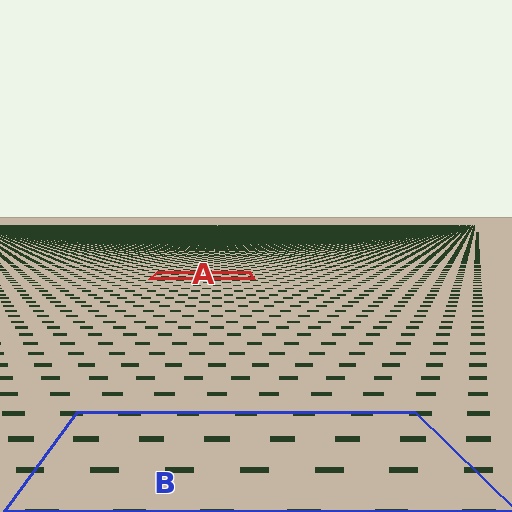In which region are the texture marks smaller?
The texture marks are smaller in region A, because it is farther away.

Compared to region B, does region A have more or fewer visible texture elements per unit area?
Region A has more texture elements per unit area — they are packed more densely because it is farther away.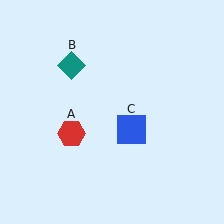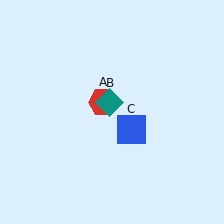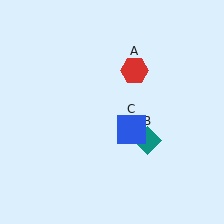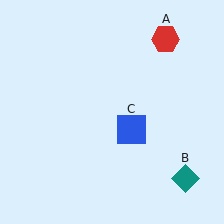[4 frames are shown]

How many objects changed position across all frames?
2 objects changed position: red hexagon (object A), teal diamond (object B).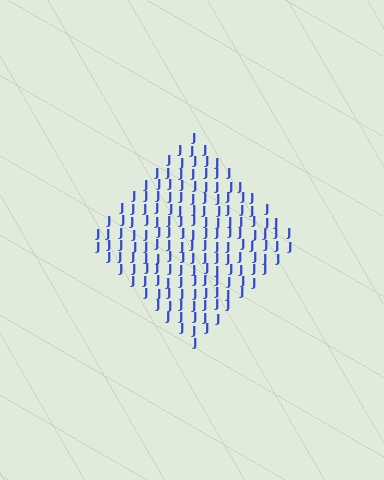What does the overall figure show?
The overall figure shows a diamond.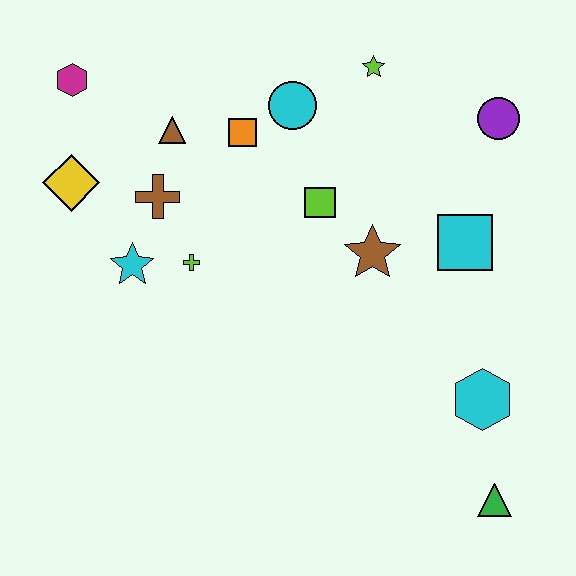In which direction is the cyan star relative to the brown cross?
The cyan star is below the brown cross.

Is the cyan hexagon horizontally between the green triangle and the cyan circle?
Yes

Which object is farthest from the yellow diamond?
The green triangle is farthest from the yellow diamond.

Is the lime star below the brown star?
No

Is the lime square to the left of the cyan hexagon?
Yes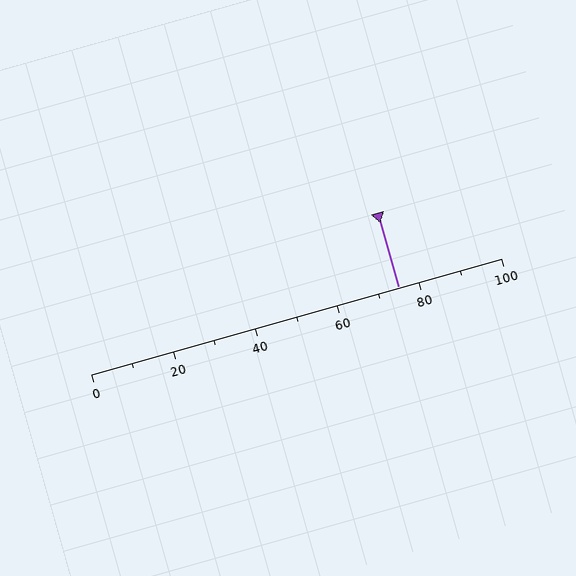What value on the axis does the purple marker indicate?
The marker indicates approximately 75.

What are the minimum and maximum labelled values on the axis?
The axis runs from 0 to 100.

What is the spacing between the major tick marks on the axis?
The major ticks are spaced 20 apart.